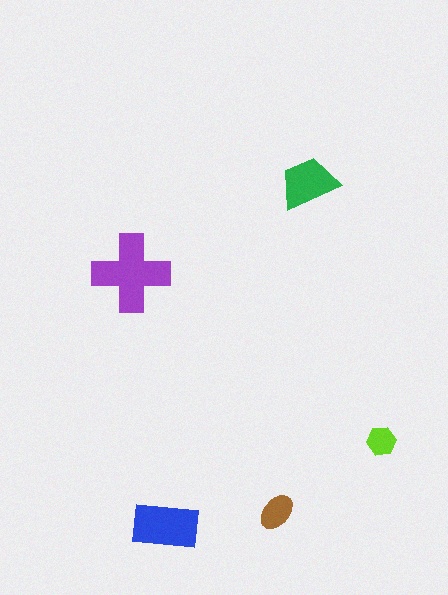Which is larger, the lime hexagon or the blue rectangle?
The blue rectangle.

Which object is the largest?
The purple cross.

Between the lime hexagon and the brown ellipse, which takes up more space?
The brown ellipse.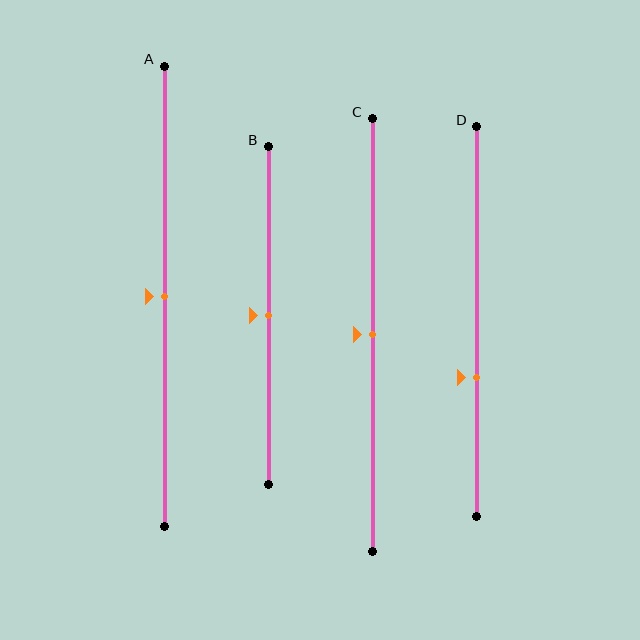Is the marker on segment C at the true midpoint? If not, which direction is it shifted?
Yes, the marker on segment C is at the true midpoint.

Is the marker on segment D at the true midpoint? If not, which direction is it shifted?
No, the marker on segment D is shifted downward by about 14% of the segment length.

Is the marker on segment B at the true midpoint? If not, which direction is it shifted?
Yes, the marker on segment B is at the true midpoint.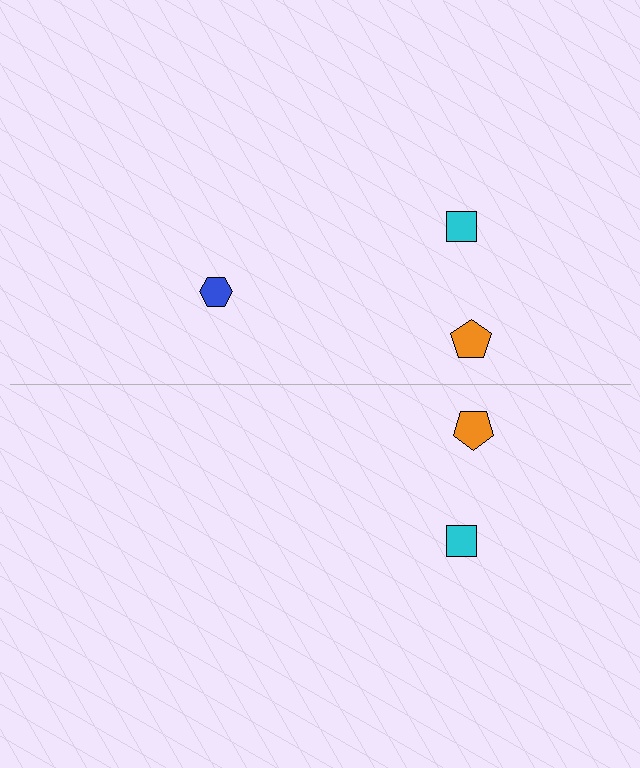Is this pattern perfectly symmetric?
No, the pattern is not perfectly symmetric. A blue hexagon is missing from the bottom side.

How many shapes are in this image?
There are 5 shapes in this image.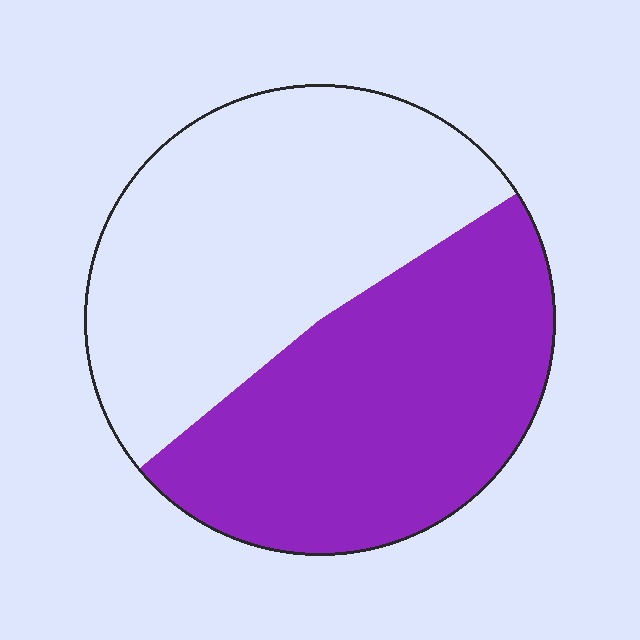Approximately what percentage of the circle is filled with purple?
Approximately 50%.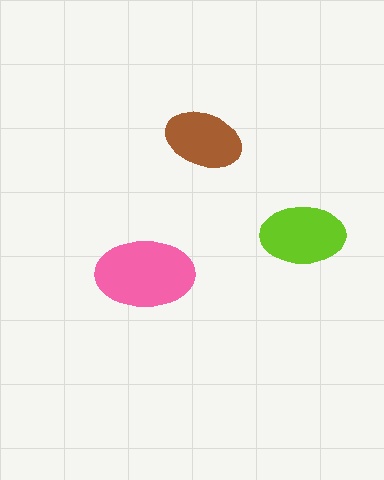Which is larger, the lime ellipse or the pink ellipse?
The pink one.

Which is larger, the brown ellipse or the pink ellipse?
The pink one.